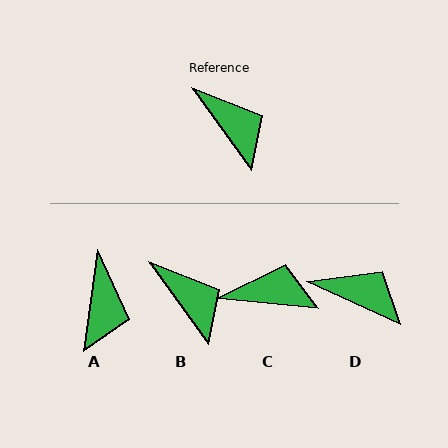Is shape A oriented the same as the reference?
No, it is off by about 44 degrees.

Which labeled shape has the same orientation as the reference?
B.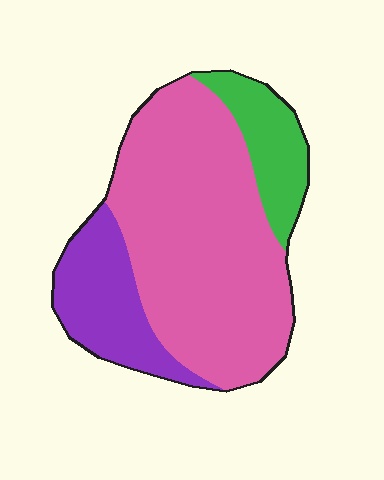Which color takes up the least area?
Green, at roughly 15%.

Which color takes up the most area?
Pink, at roughly 65%.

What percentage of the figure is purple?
Purple covers around 20% of the figure.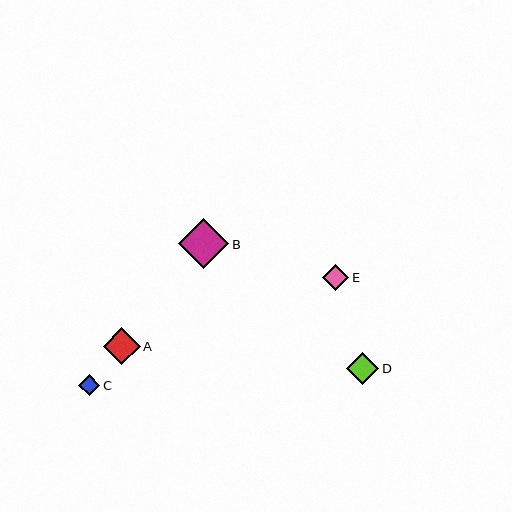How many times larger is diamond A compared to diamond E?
Diamond A is approximately 1.4 times the size of diamond E.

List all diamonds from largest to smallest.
From largest to smallest: B, A, D, E, C.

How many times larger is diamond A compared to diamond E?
Diamond A is approximately 1.4 times the size of diamond E.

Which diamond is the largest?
Diamond B is the largest with a size of approximately 50 pixels.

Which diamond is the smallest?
Diamond C is the smallest with a size of approximately 21 pixels.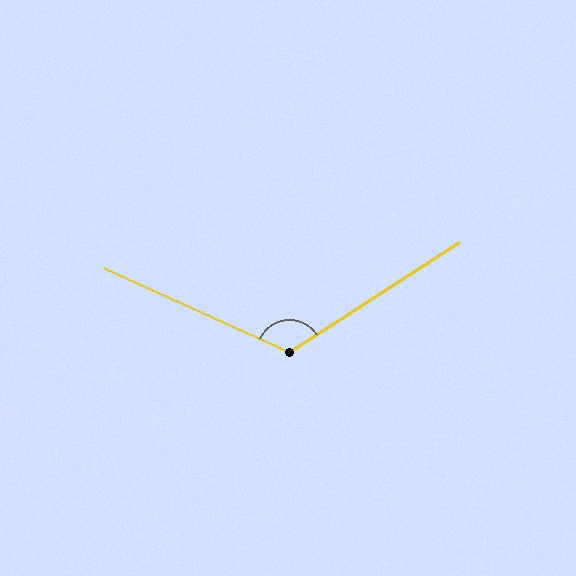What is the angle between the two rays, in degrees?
Approximately 123 degrees.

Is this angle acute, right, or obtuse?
It is obtuse.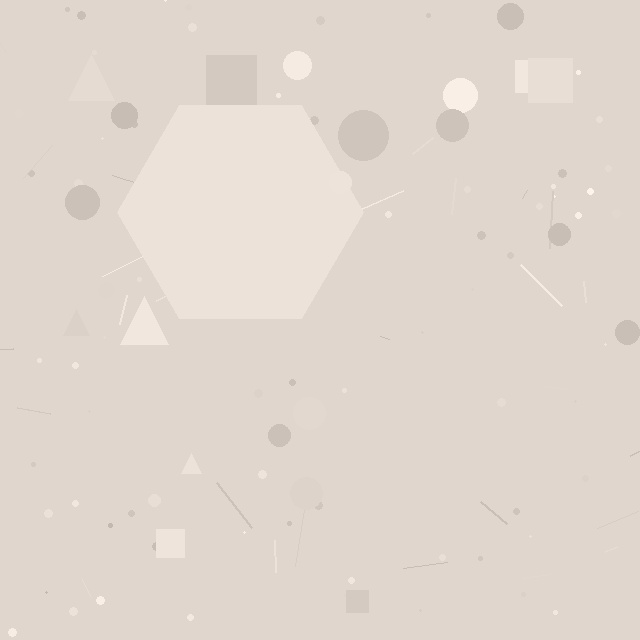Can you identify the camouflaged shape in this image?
The camouflaged shape is a hexagon.